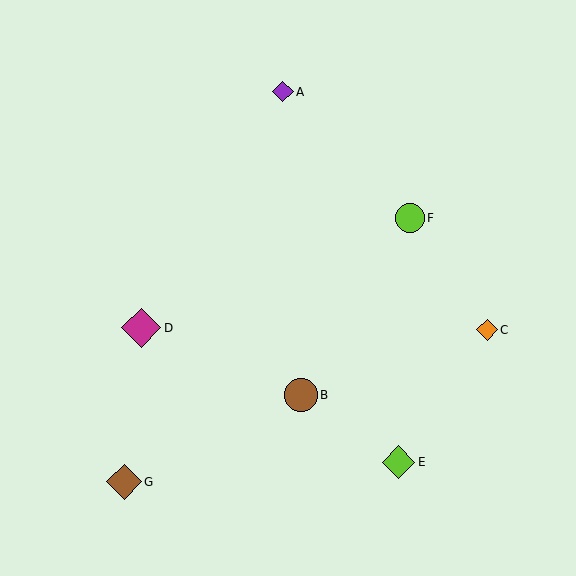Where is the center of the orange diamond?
The center of the orange diamond is at (487, 330).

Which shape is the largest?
The magenta diamond (labeled D) is the largest.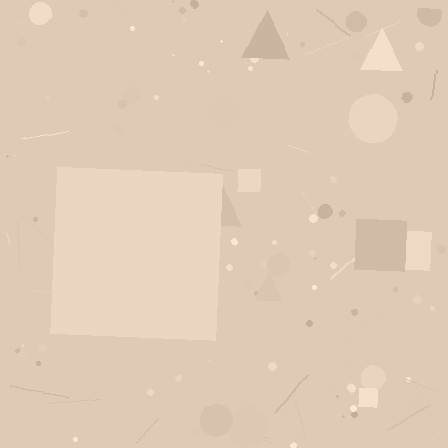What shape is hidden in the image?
A square is hidden in the image.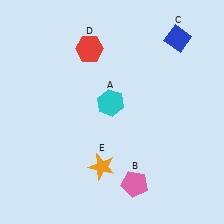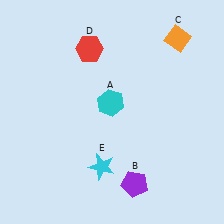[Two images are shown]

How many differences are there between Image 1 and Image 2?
There are 3 differences between the two images.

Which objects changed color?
B changed from pink to purple. C changed from blue to orange. E changed from orange to cyan.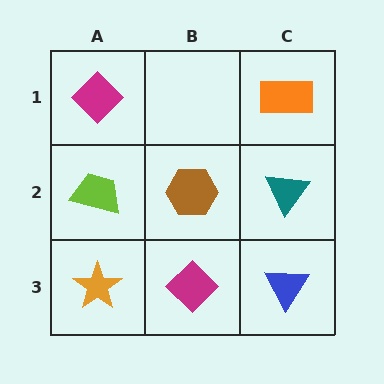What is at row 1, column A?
A magenta diamond.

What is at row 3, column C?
A blue triangle.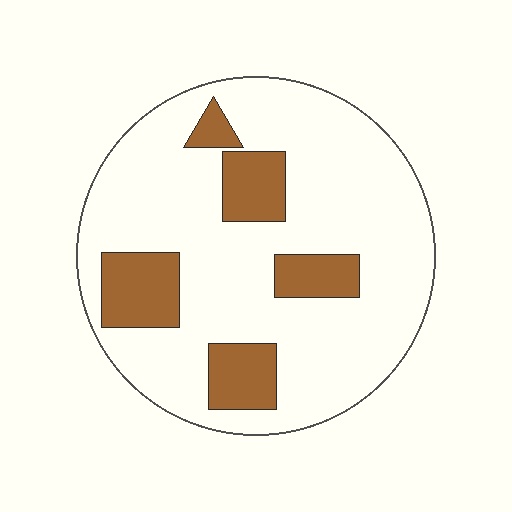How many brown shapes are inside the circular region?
5.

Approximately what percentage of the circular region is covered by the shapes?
Approximately 20%.